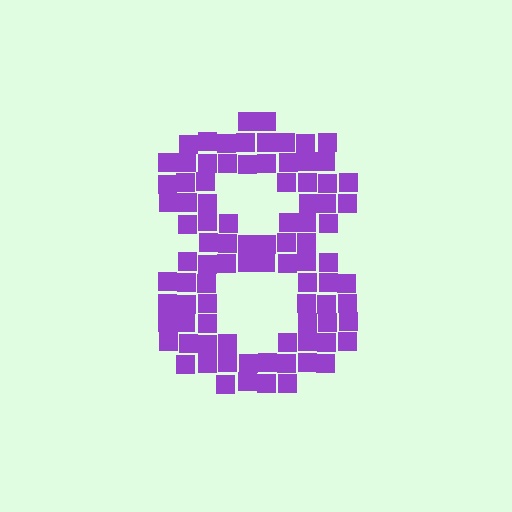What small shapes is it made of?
It is made of small squares.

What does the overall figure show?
The overall figure shows the digit 8.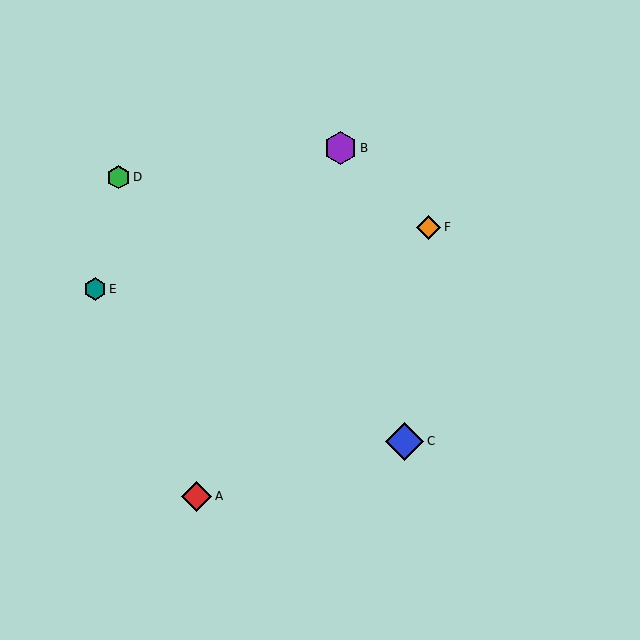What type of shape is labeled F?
Shape F is an orange diamond.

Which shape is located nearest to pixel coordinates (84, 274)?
The teal hexagon (labeled E) at (95, 289) is nearest to that location.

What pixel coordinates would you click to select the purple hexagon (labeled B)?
Click at (340, 148) to select the purple hexagon B.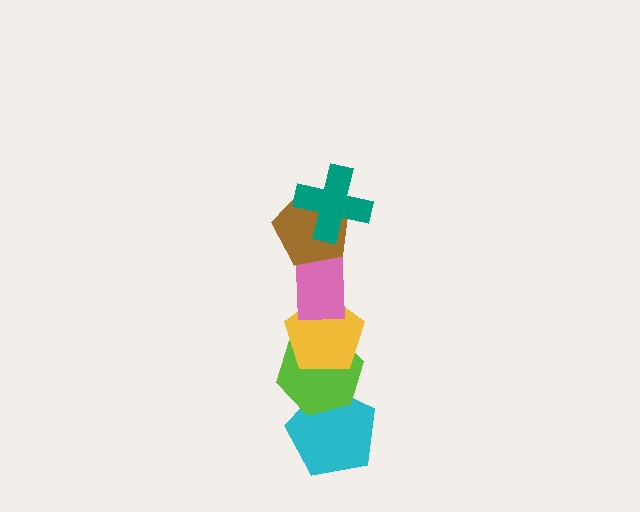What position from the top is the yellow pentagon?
The yellow pentagon is 4th from the top.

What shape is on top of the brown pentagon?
The teal cross is on top of the brown pentagon.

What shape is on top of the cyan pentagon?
The lime hexagon is on top of the cyan pentagon.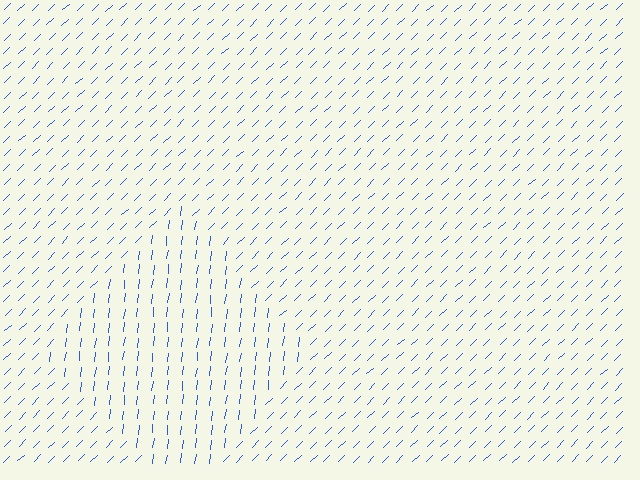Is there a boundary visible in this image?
Yes, there is a texture boundary formed by a change in line orientation.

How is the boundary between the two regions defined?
The boundary is defined purely by a change in line orientation (approximately 38 degrees difference). All lines are the same color and thickness.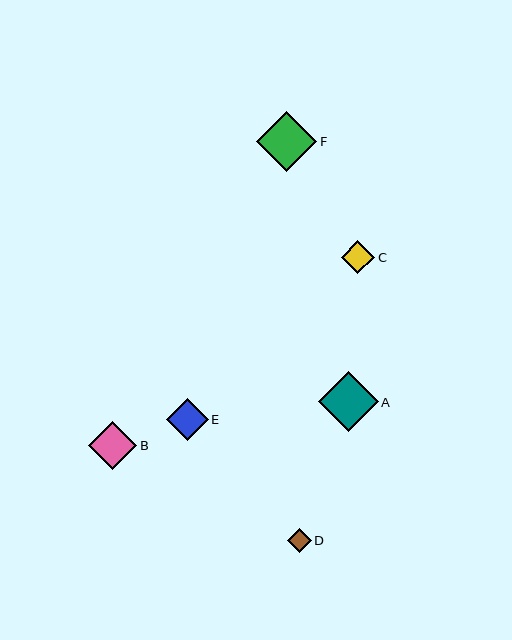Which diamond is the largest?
Diamond F is the largest with a size of approximately 61 pixels.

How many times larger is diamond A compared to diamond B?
Diamond A is approximately 1.2 times the size of diamond B.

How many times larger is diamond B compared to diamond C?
Diamond B is approximately 1.4 times the size of diamond C.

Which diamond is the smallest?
Diamond D is the smallest with a size of approximately 24 pixels.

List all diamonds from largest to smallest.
From largest to smallest: F, A, B, E, C, D.